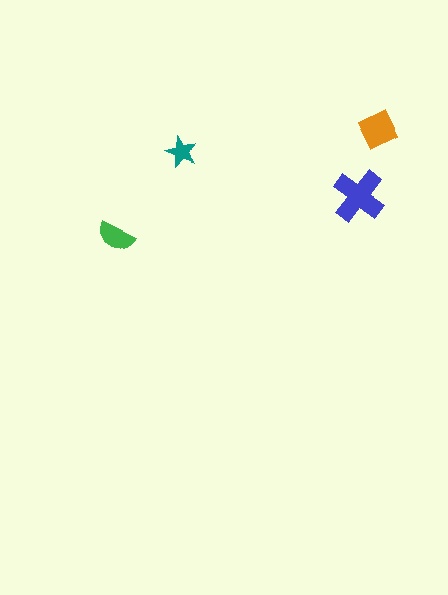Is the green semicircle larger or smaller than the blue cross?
Smaller.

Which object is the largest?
The blue cross.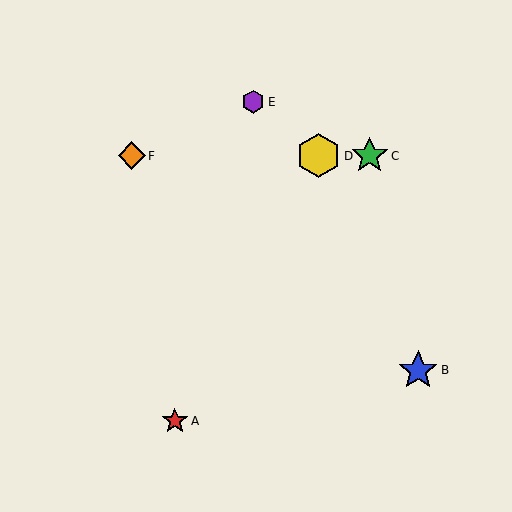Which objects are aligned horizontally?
Objects C, D, F are aligned horizontally.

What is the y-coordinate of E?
Object E is at y≈102.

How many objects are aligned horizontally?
3 objects (C, D, F) are aligned horizontally.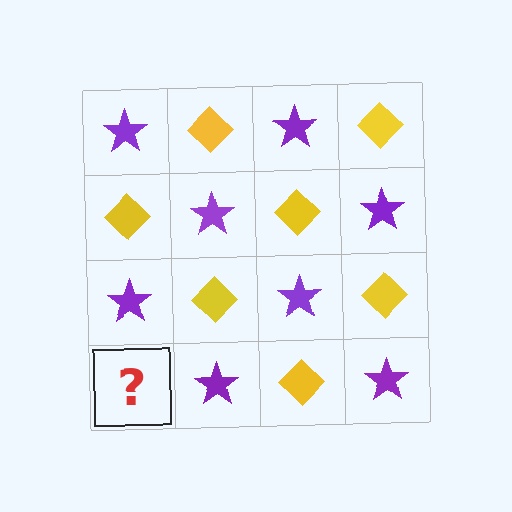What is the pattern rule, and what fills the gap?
The rule is that it alternates purple star and yellow diamond in a checkerboard pattern. The gap should be filled with a yellow diamond.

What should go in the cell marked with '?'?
The missing cell should contain a yellow diamond.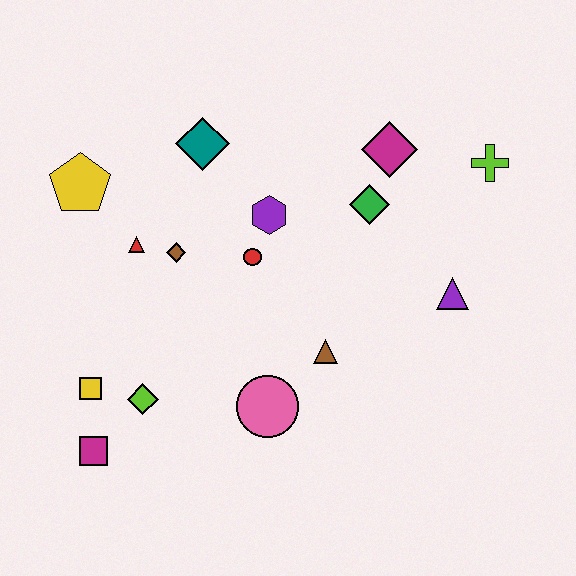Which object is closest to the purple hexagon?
The red circle is closest to the purple hexagon.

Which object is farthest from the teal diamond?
The magenta square is farthest from the teal diamond.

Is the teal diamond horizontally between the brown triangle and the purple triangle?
No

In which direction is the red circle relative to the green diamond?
The red circle is to the left of the green diamond.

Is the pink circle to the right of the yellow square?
Yes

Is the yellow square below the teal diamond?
Yes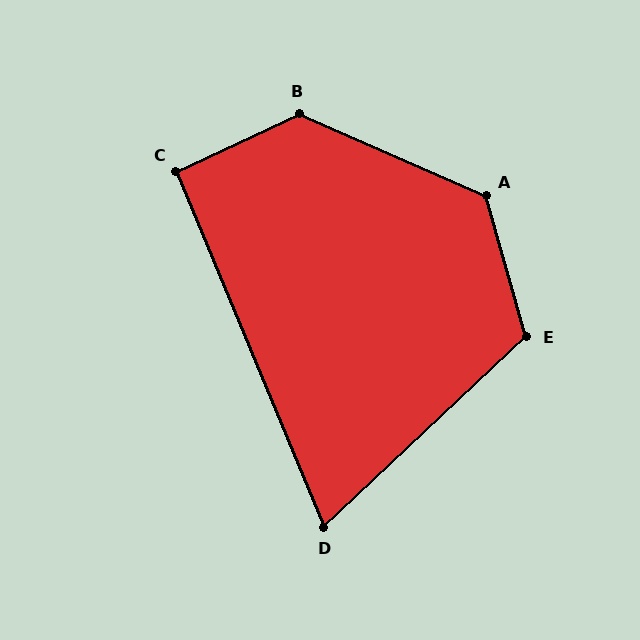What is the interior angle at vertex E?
Approximately 117 degrees (obtuse).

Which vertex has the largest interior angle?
B, at approximately 131 degrees.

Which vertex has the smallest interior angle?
D, at approximately 69 degrees.